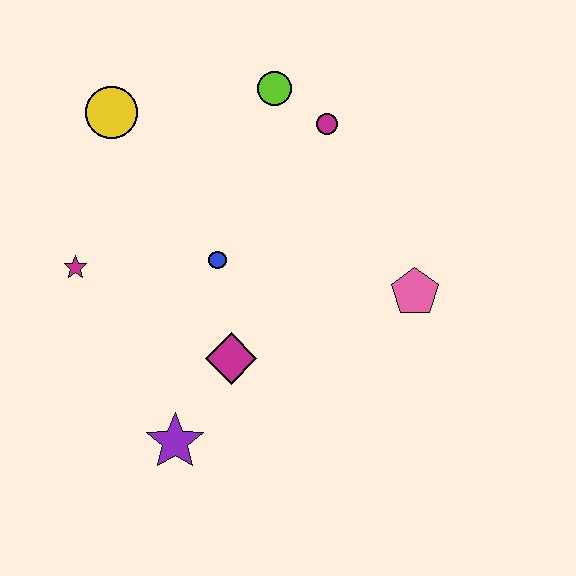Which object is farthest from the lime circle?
The purple star is farthest from the lime circle.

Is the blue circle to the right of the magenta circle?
No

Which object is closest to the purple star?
The magenta diamond is closest to the purple star.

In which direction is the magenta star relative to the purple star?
The magenta star is above the purple star.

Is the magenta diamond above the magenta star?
No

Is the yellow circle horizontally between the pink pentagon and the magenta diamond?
No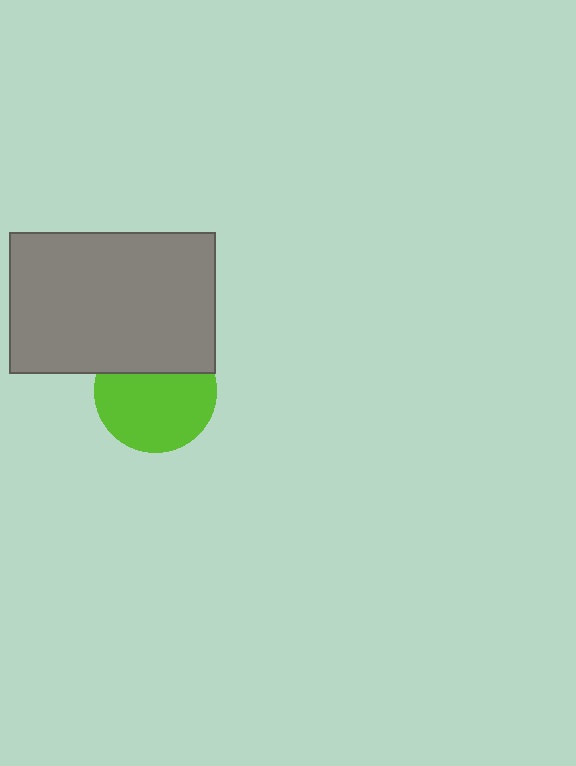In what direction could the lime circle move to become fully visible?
The lime circle could move down. That would shift it out from behind the gray rectangle entirely.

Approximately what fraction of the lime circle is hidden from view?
Roughly 32% of the lime circle is hidden behind the gray rectangle.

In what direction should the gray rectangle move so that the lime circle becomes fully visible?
The gray rectangle should move up. That is the shortest direction to clear the overlap and leave the lime circle fully visible.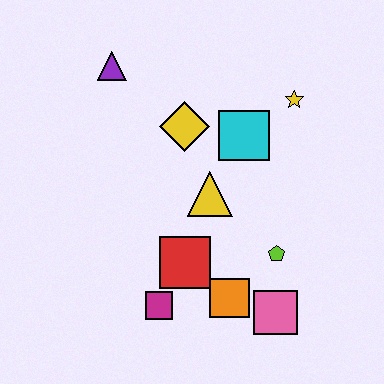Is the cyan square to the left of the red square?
No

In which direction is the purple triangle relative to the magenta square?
The purple triangle is above the magenta square.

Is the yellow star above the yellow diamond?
Yes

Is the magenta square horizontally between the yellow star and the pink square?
No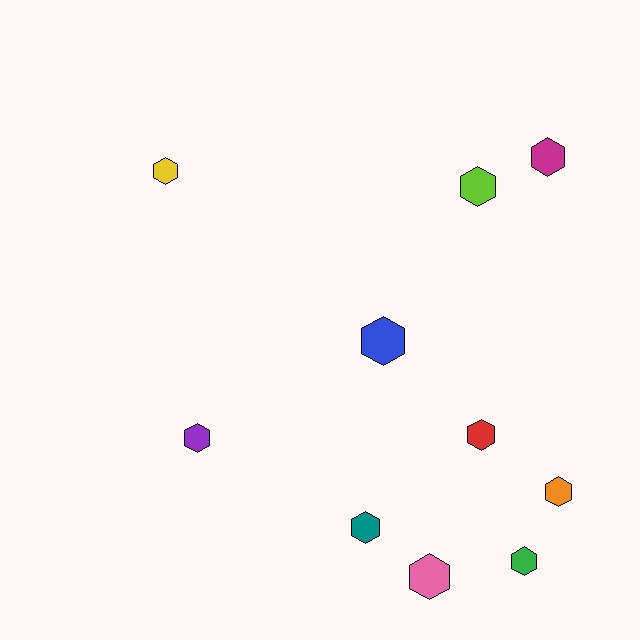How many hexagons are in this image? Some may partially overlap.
There are 10 hexagons.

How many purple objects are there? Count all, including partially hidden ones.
There is 1 purple object.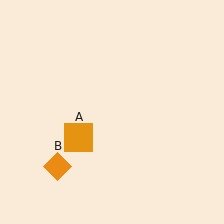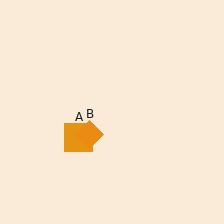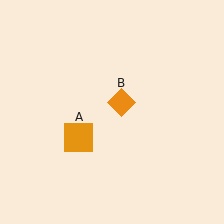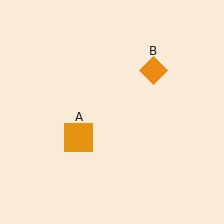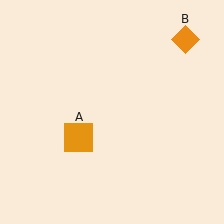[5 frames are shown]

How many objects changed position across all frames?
1 object changed position: orange diamond (object B).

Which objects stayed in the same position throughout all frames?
Orange square (object A) remained stationary.